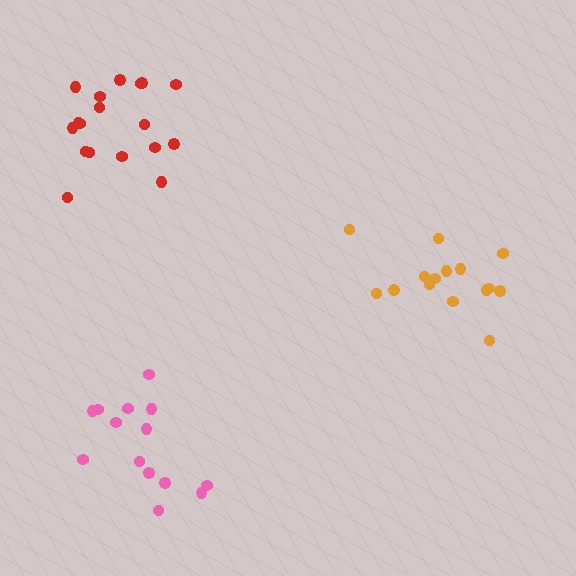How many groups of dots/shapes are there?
There are 3 groups.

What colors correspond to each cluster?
The clusters are colored: orange, red, pink.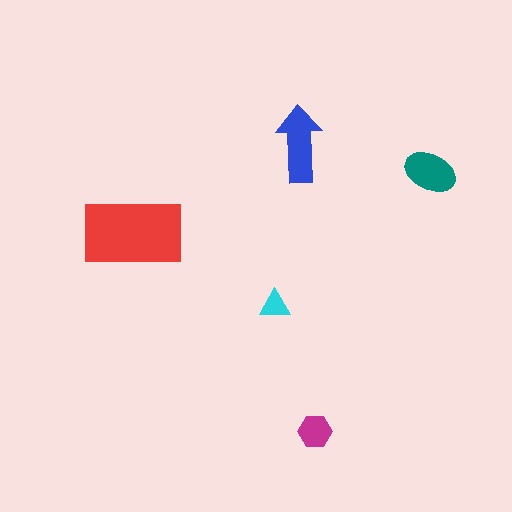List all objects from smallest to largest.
The cyan triangle, the magenta hexagon, the teal ellipse, the blue arrow, the red rectangle.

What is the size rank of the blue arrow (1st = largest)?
2nd.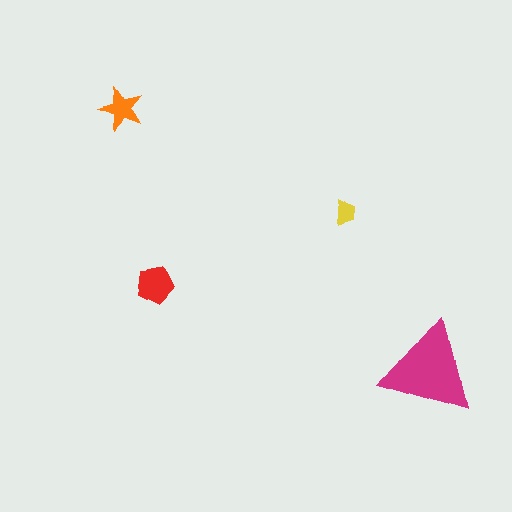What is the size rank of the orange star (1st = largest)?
3rd.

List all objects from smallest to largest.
The yellow trapezoid, the orange star, the red pentagon, the magenta triangle.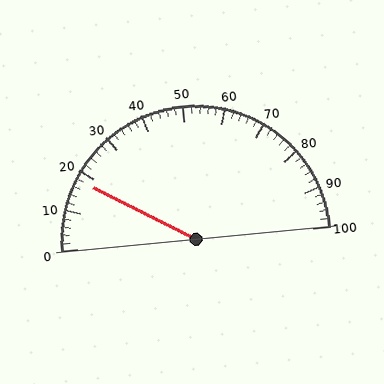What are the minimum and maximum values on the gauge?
The gauge ranges from 0 to 100.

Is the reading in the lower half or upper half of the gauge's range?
The reading is in the lower half of the range (0 to 100).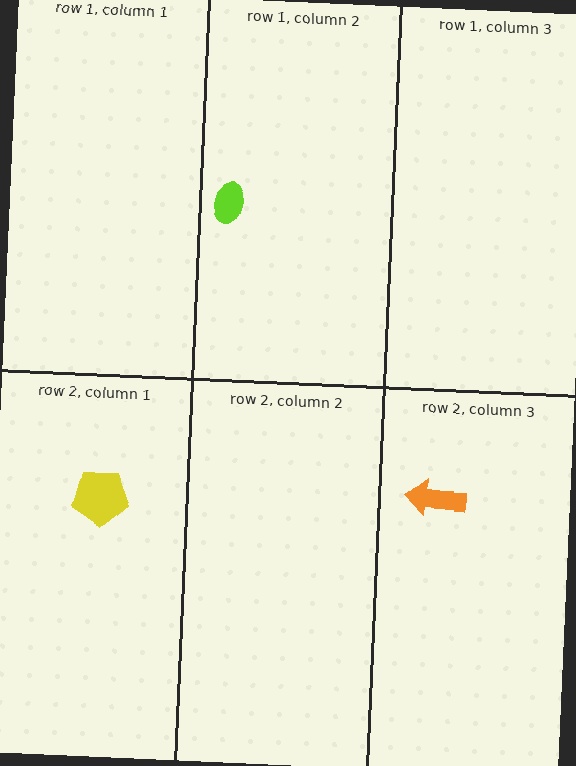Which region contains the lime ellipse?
The row 1, column 2 region.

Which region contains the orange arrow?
The row 2, column 3 region.